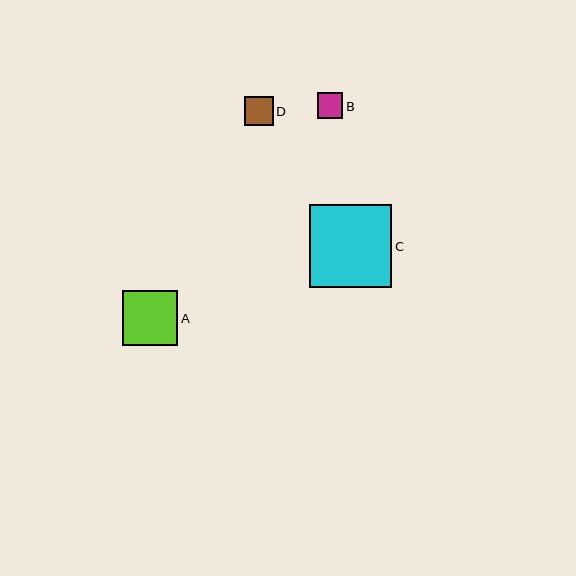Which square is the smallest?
Square B is the smallest with a size of approximately 26 pixels.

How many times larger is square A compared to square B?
Square A is approximately 2.2 times the size of square B.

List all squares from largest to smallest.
From largest to smallest: C, A, D, B.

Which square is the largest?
Square C is the largest with a size of approximately 83 pixels.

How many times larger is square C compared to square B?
Square C is approximately 3.2 times the size of square B.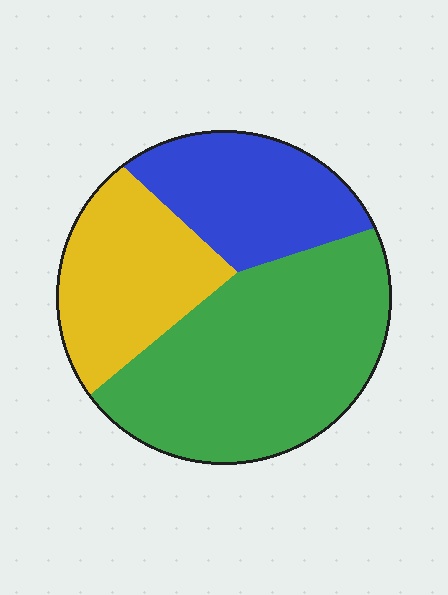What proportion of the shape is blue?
Blue takes up about one quarter (1/4) of the shape.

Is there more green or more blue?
Green.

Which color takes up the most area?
Green, at roughly 50%.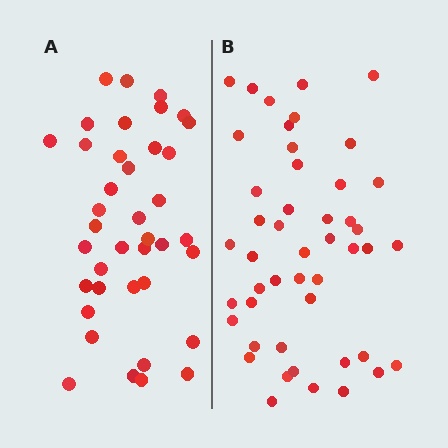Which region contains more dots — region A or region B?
Region B (the right region) has more dots.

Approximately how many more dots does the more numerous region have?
Region B has roughly 8 or so more dots than region A.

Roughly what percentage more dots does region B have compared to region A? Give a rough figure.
About 20% more.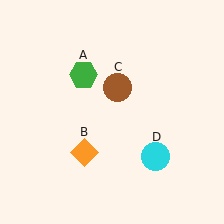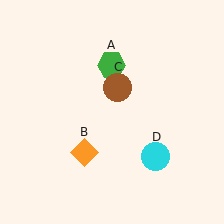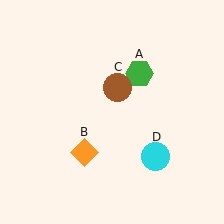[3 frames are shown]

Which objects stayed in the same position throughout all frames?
Orange diamond (object B) and brown circle (object C) and cyan circle (object D) remained stationary.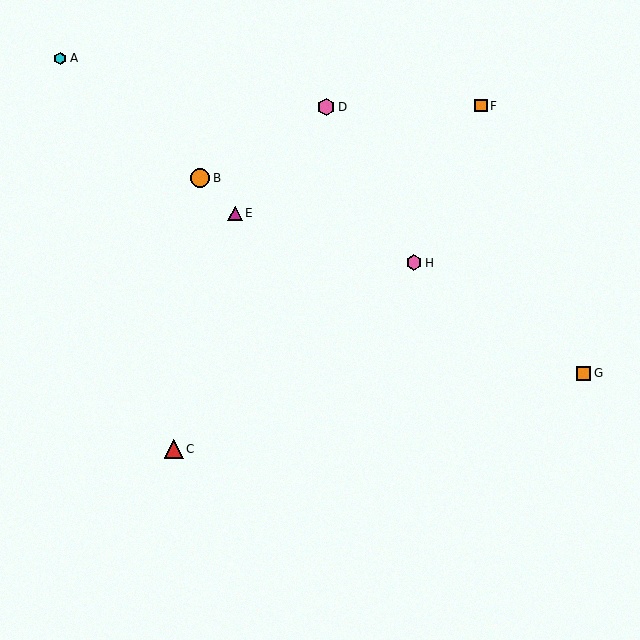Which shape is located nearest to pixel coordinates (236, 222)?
The magenta triangle (labeled E) at (235, 213) is nearest to that location.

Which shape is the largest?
The orange circle (labeled B) is the largest.